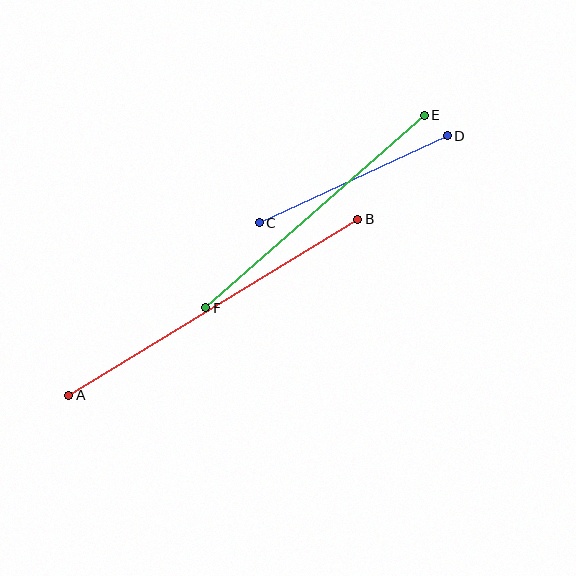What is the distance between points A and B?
The distance is approximately 338 pixels.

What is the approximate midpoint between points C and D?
The midpoint is at approximately (353, 179) pixels.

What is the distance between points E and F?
The distance is approximately 291 pixels.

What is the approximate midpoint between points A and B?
The midpoint is at approximately (213, 307) pixels.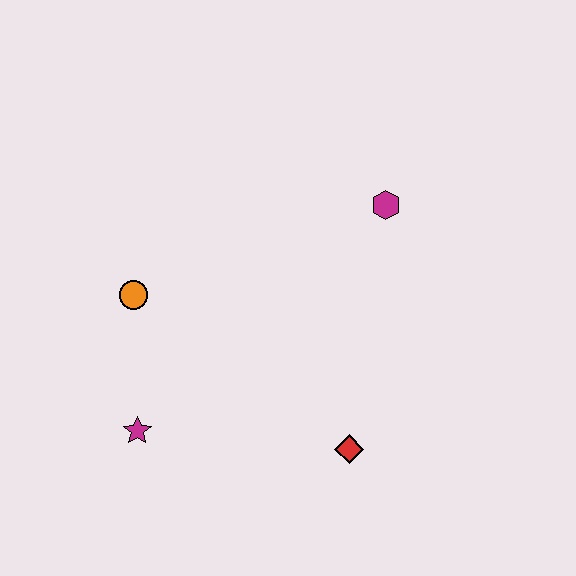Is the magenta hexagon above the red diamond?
Yes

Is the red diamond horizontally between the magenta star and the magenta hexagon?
Yes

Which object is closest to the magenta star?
The orange circle is closest to the magenta star.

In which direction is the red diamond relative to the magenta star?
The red diamond is to the right of the magenta star.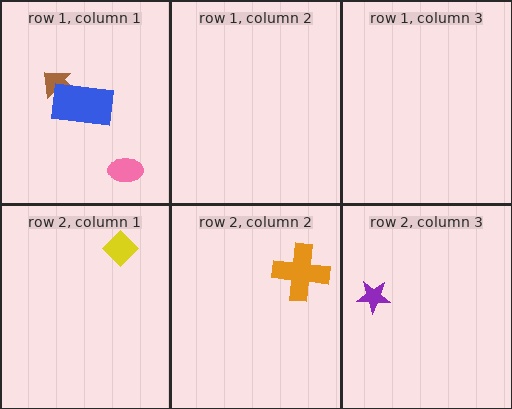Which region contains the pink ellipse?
The row 1, column 1 region.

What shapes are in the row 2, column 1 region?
The yellow diamond.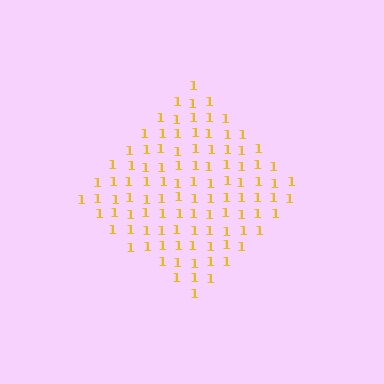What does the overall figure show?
The overall figure shows a diamond.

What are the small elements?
The small elements are digit 1's.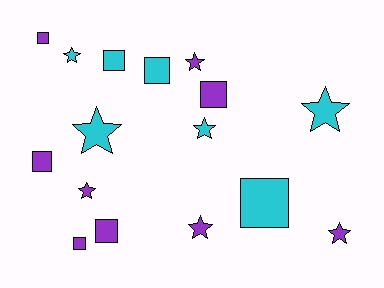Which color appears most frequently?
Purple, with 9 objects.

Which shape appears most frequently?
Square, with 8 objects.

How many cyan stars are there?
There are 4 cyan stars.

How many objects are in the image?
There are 16 objects.